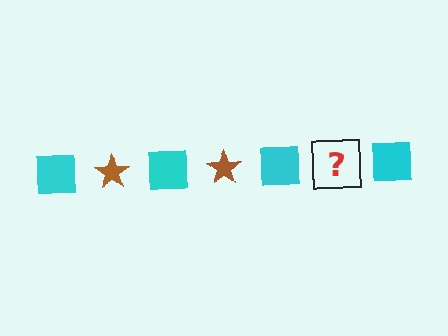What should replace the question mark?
The question mark should be replaced with a brown star.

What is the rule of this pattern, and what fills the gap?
The rule is that the pattern alternates between cyan square and brown star. The gap should be filled with a brown star.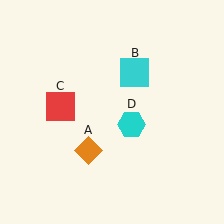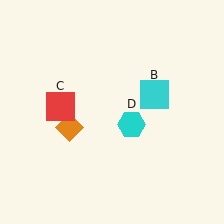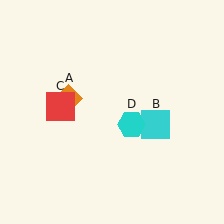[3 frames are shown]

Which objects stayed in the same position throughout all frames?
Red square (object C) and cyan hexagon (object D) remained stationary.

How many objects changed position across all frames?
2 objects changed position: orange diamond (object A), cyan square (object B).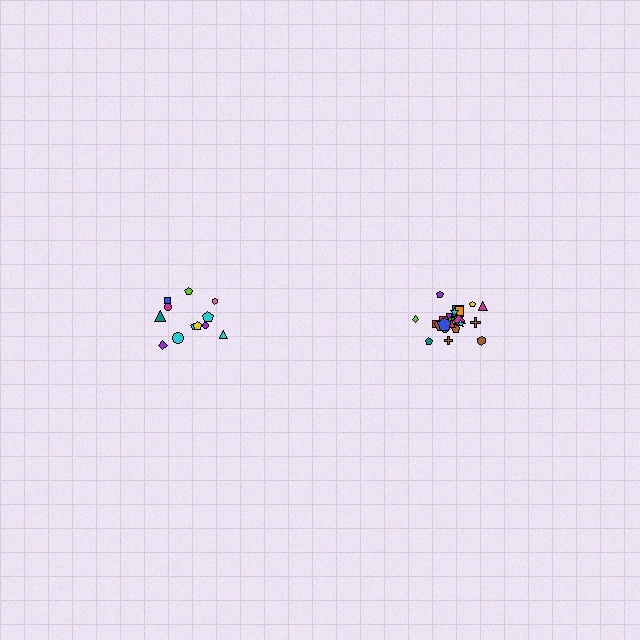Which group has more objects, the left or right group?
The right group.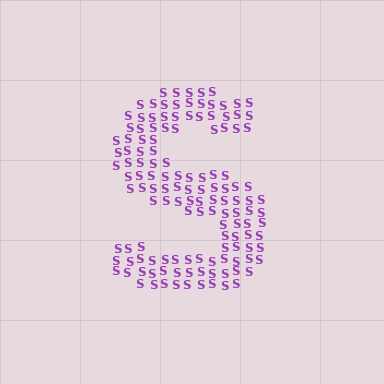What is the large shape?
The large shape is the letter S.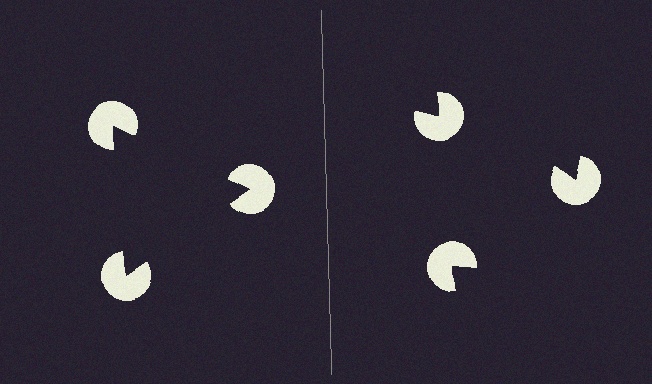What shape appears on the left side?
An illusory triangle.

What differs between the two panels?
The pac-man discs are positioned identically on both sides; only the wedge orientations differ. On the left they align to a triangle; on the right they are misaligned.